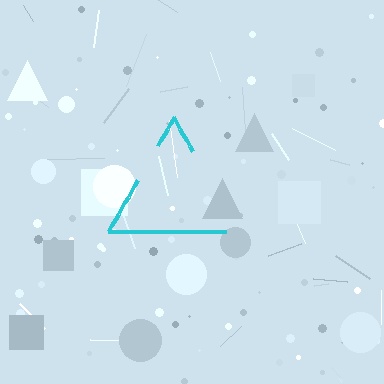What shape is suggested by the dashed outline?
The dashed outline suggests a triangle.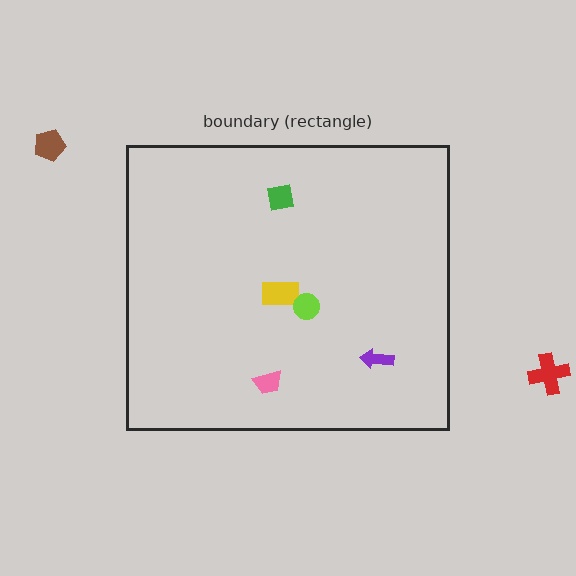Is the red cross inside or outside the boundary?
Outside.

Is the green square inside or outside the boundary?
Inside.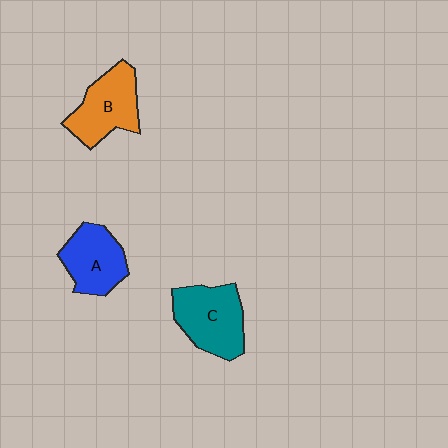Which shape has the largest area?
Shape C (teal).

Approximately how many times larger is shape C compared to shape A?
Approximately 1.2 times.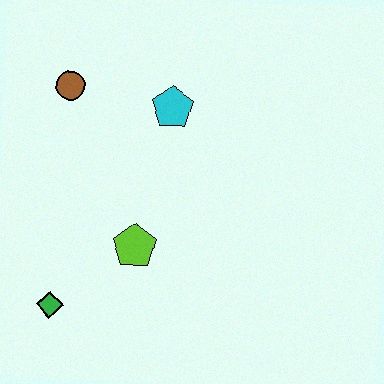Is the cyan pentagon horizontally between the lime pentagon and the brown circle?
No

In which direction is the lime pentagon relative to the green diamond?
The lime pentagon is to the right of the green diamond.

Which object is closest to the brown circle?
The cyan pentagon is closest to the brown circle.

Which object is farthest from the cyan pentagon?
The green diamond is farthest from the cyan pentagon.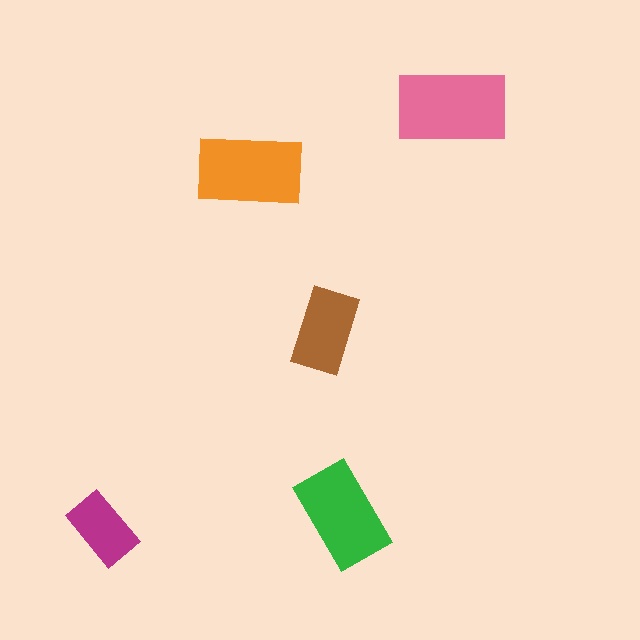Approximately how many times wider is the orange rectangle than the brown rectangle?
About 1.5 times wider.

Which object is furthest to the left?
The magenta rectangle is leftmost.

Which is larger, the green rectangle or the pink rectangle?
The pink one.